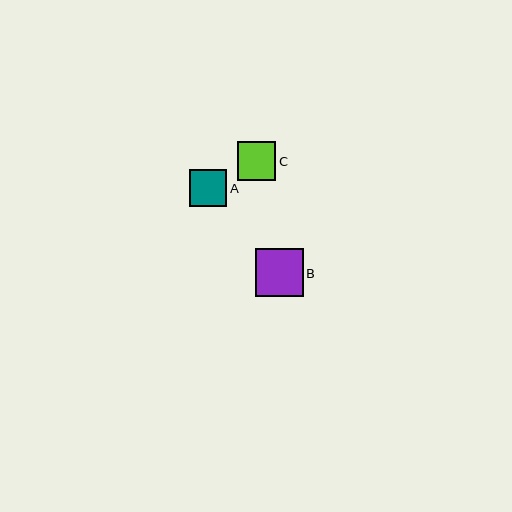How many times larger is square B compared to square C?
Square B is approximately 1.2 times the size of square C.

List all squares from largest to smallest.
From largest to smallest: B, C, A.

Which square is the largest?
Square B is the largest with a size of approximately 48 pixels.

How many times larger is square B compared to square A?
Square B is approximately 1.3 times the size of square A.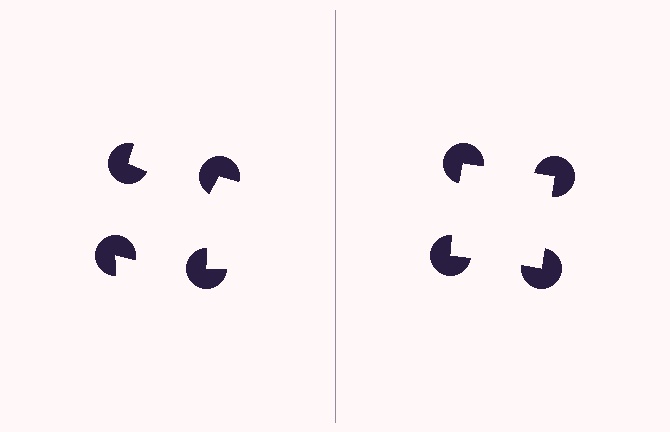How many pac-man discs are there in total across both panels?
8 — 4 on each side.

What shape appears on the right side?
An illusory square.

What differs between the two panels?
The pac-man discs are positioned identically on both sides; only the wedge orientations differ. On the right they align to a square; on the left they are misaligned.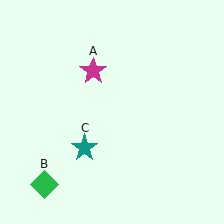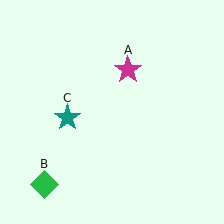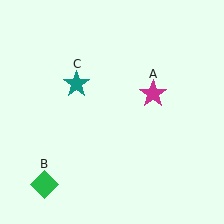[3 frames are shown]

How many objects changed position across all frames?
2 objects changed position: magenta star (object A), teal star (object C).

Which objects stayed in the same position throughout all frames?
Green diamond (object B) remained stationary.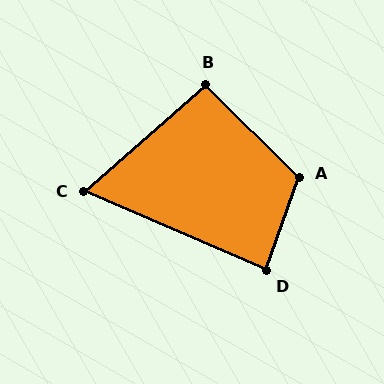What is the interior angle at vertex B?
Approximately 94 degrees (approximately right).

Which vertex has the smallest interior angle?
C, at approximately 65 degrees.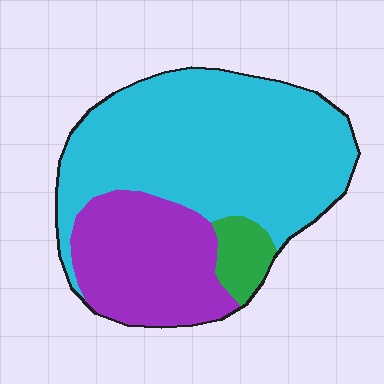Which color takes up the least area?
Green, at roughly 5%.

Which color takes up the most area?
Cyan, at roughly 65%.